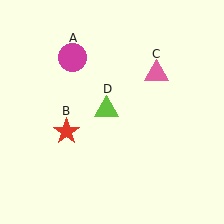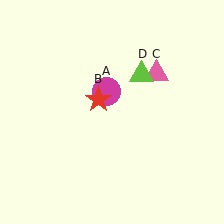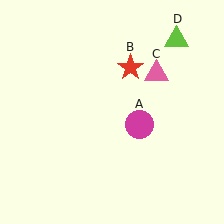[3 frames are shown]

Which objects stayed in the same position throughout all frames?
Pink triangle (object C) remained stationary.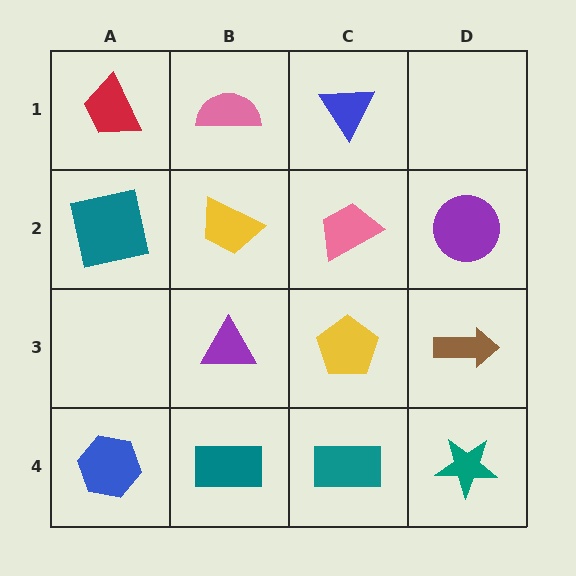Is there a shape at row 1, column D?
No, that cell is empty.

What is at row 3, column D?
A brown arrow.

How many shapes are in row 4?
4 shapes.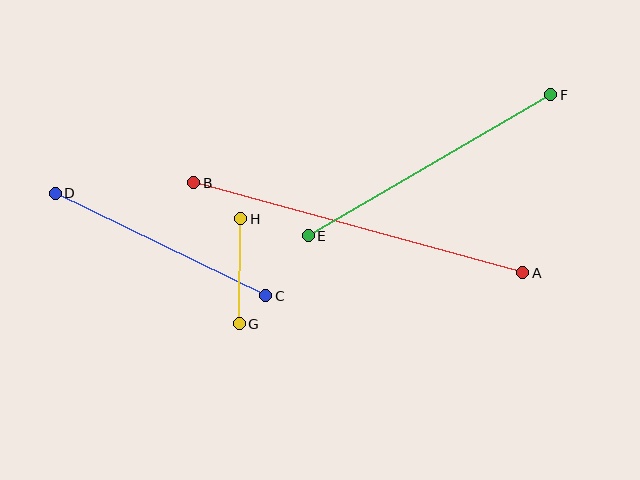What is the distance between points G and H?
The distance is approximately 105 pixels.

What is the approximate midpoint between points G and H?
The midpoint is at approximately (240, 271) pixels.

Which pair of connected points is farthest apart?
Points A and B are farthest apart.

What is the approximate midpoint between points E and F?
The midpoint is at approximately (429, 165) pixels.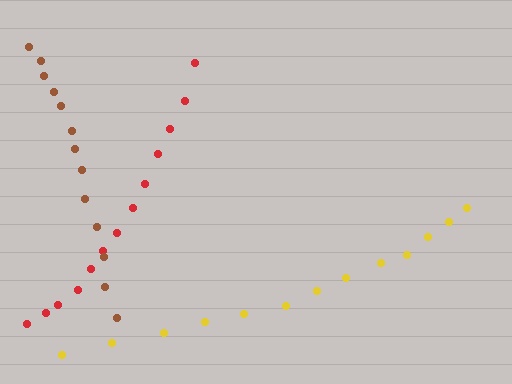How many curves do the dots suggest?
There are 3 distinct paths.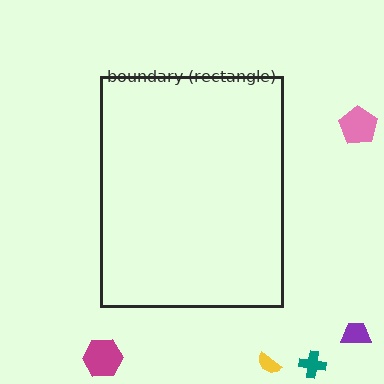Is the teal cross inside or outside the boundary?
Outside.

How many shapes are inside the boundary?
0 inside, 5 outside.